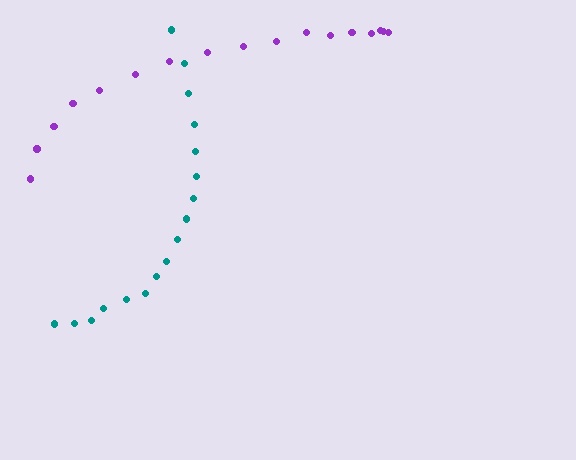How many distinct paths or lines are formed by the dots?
There are 2 distinct paths.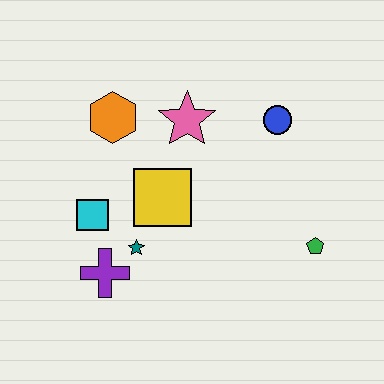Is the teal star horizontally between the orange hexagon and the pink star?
Yes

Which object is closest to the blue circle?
The pink star is closest to the blue circle.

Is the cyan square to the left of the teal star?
Yes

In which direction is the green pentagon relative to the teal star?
The green pentagon is to the right of the teal star.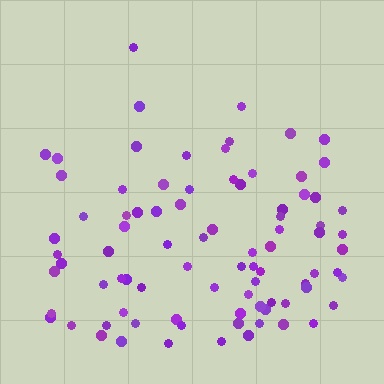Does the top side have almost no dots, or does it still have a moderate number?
Still a moderate number, just noticeably fewer than the bottom.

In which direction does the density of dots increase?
From top to bottom, with the bottom side densest.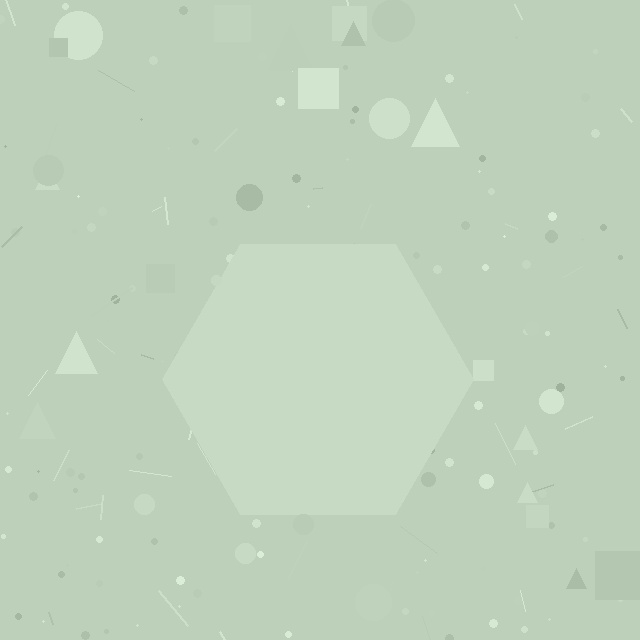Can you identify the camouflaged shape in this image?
The camouflaged shape is a hexagon.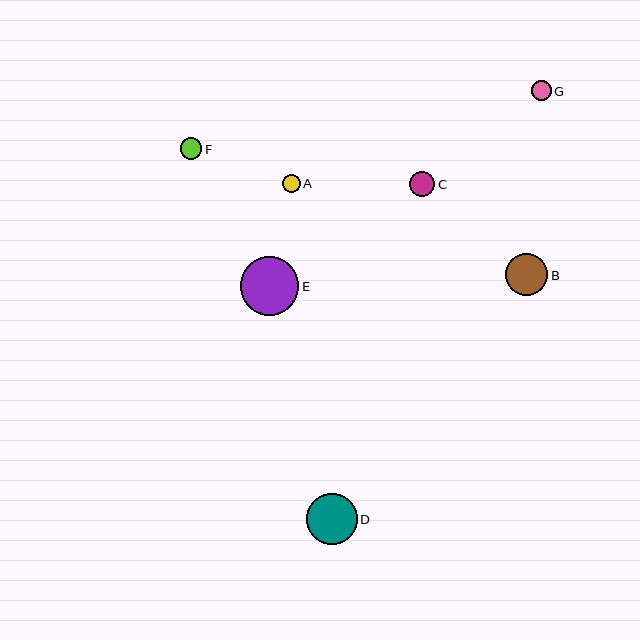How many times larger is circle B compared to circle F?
Circle B is approximately 2.0 times the size of circle F.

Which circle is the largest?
Circle E is the largest with a size of approximately 59 pixels.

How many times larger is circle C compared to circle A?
Circle C is approximately 1.4 times the size of circle A.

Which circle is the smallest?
Circle A is the smallest with a size of approximately 18 pixels.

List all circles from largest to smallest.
From largest to smallest: E, D, B, C, F, G, A.